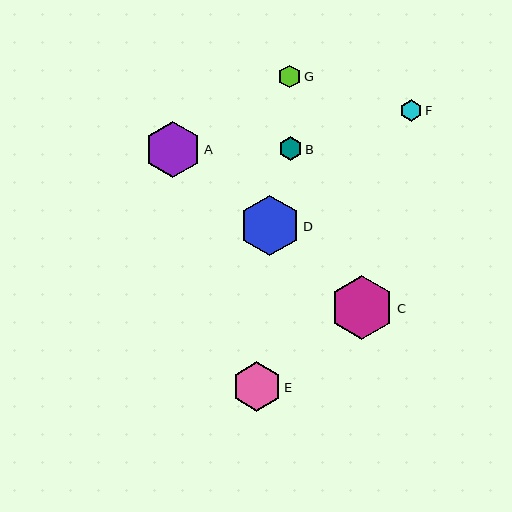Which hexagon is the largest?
Hexagon C is the largest with a size of approximately 64 pixels.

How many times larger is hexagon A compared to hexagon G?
Hexagon A is approximately 2.5 times the size of hexagon G.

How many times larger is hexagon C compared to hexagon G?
Hexagon C is approximately 2.8 times the size of hexagon G.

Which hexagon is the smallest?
Hexagon F is the smallest with a size of approximately 22 pixels.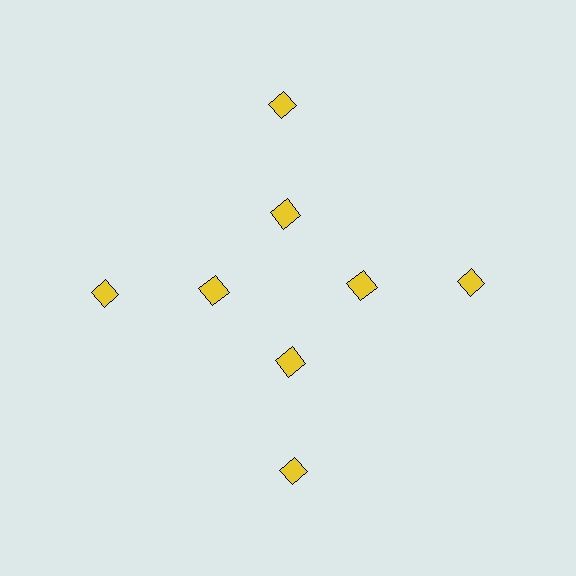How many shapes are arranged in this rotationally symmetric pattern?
There are 8 shapes, arranged in 4 groups of 2.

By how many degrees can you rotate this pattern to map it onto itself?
The pattern maps onto itself every 90 degrees of rotation.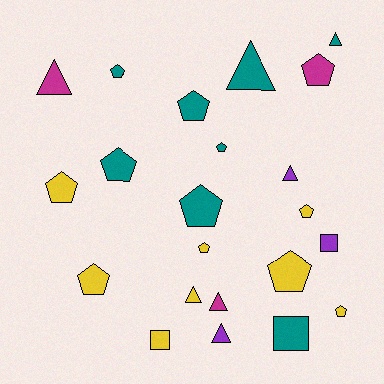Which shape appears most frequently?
Pentagon, with 12 objects.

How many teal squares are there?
There is 1 teal square.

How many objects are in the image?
There are 22 objects.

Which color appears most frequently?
Teal, with 8 objects.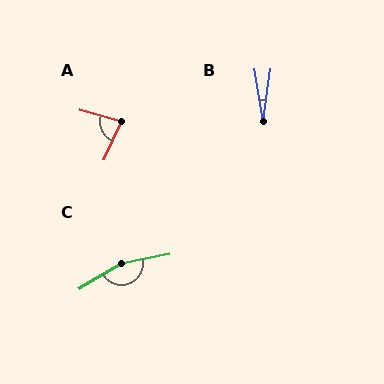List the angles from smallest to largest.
B (17°), A (81°), C (161°).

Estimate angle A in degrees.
Approximately 81 degrees.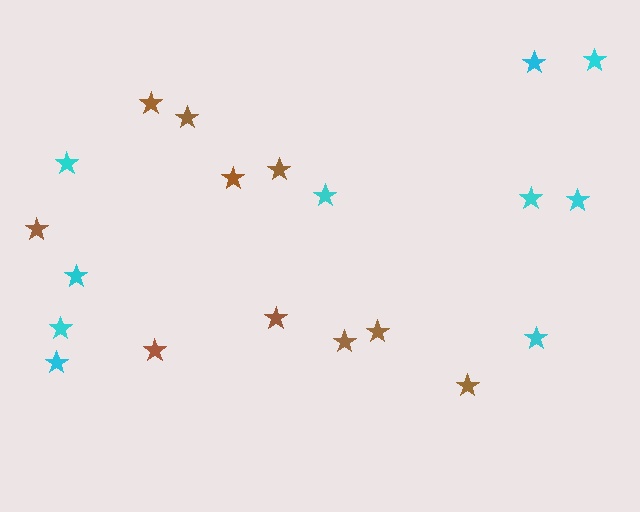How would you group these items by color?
There are 2 groups: one group of cyan stars (10) and one group of brown stars (10).